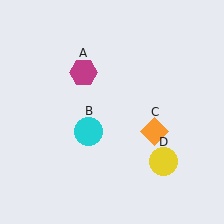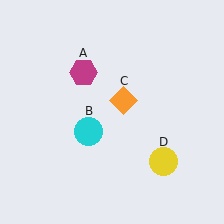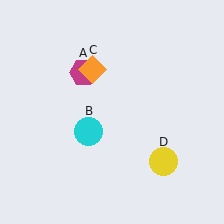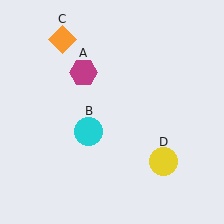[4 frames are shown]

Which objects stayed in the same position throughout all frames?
Magenta hexagon (object A) and cyan circle (object B) and yellow circle (object D) remained stationary.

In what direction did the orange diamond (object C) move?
The orange diamond (object C) moved up and to the left.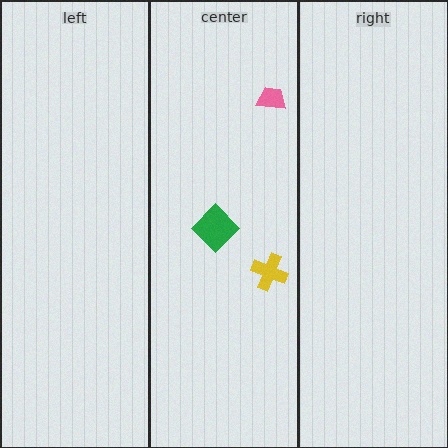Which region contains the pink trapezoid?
The center region.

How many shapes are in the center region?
3.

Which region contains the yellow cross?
The center region.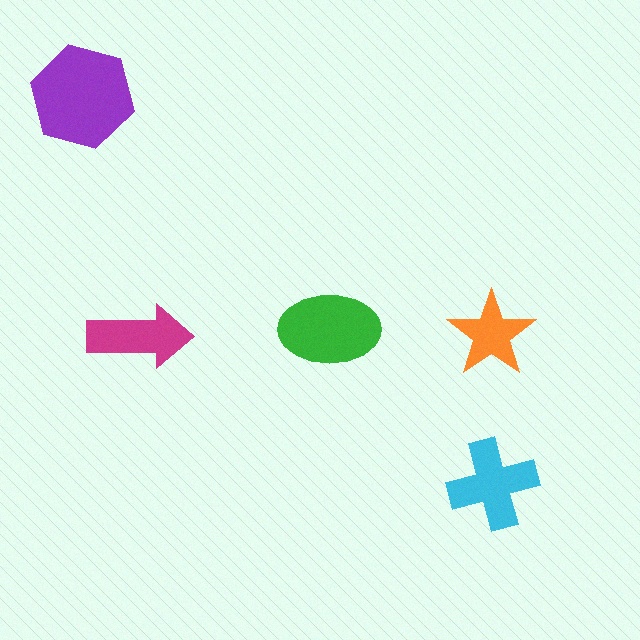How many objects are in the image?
There are 5 objects in the image.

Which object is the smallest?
The orange star.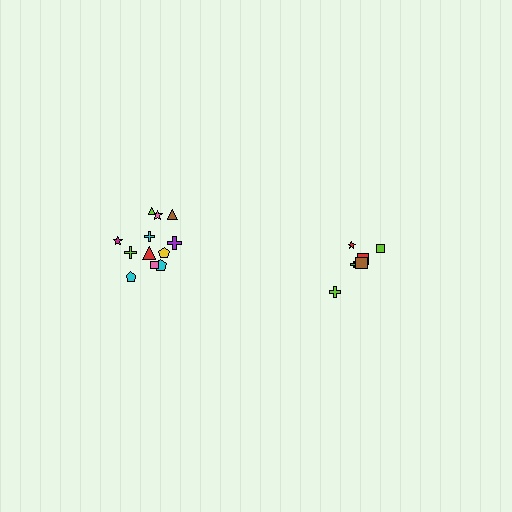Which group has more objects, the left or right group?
The left group.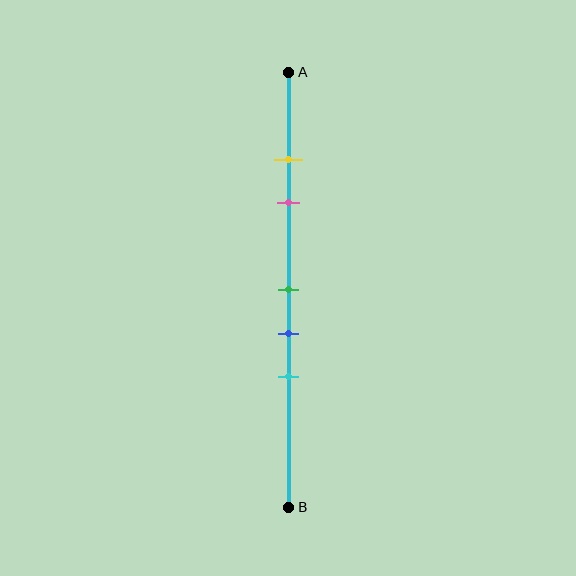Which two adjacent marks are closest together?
The yellow and pink marks are the closest adjacent pair.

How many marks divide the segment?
There are 5 marks dividing the segment.